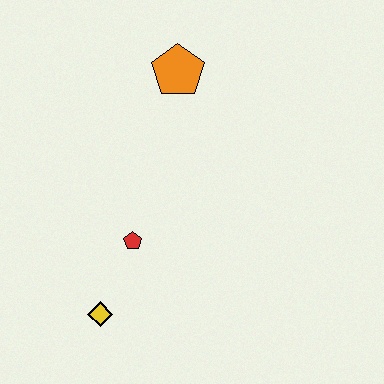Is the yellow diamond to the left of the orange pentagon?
Yes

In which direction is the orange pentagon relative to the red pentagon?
The orange pentagon is above the red pentagon.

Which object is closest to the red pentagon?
The yellow diamond is closest to the red pentagon.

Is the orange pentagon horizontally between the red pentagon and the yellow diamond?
No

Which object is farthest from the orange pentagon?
The yellow diamond is farthest from the orange pentagon.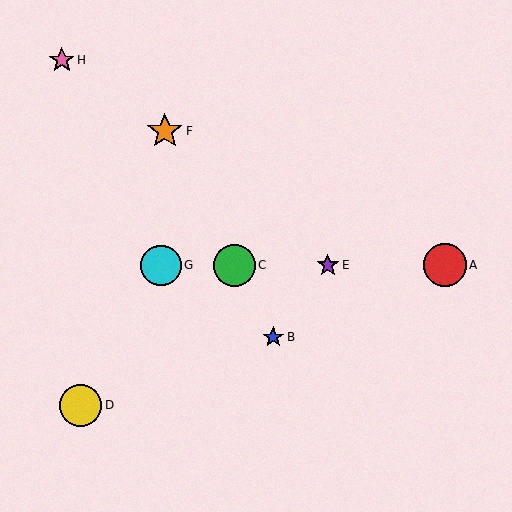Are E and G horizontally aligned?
Yes, both are at y≈265.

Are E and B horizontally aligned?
No, E is at y≈265 and B is at y≈337.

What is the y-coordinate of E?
Object E is at y≈265.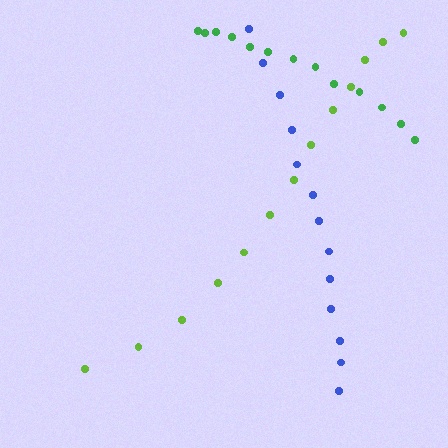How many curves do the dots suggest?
There are 3 distinct paths.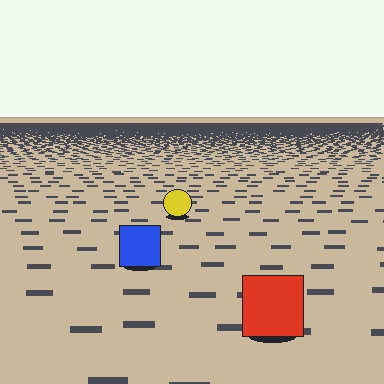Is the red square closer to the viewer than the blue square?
Yes. The red square is closer — you can tell from the texture gradient: the ground texture is coarser near it.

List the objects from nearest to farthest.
From nearest to farthest: the red square, the blue square, the yellow circle.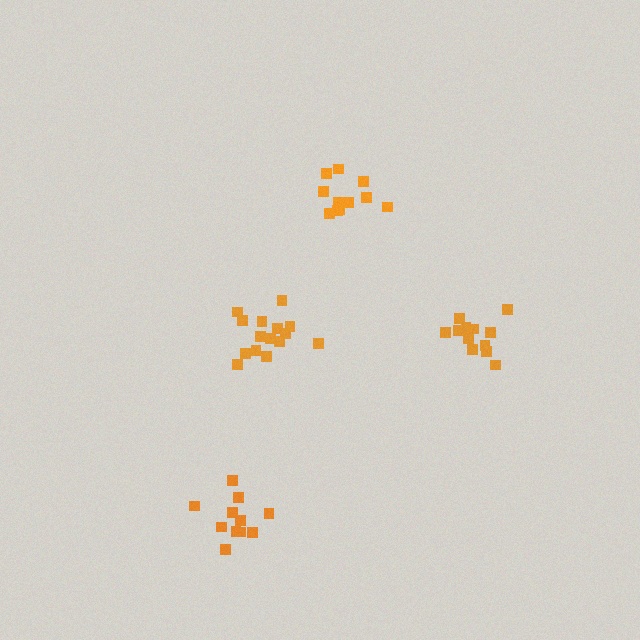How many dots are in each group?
Group 1: 11 dots, Group 2: 13 dots, Group 3: 11 dots, Group 4: 15 dots (50 total).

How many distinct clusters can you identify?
There are 4 distinct clusters.